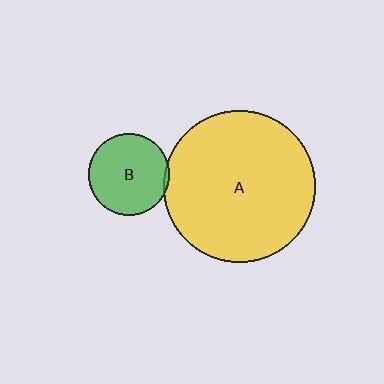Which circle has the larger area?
Circle A (yellow).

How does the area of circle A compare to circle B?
Approximately 3.5 times.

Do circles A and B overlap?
Yes.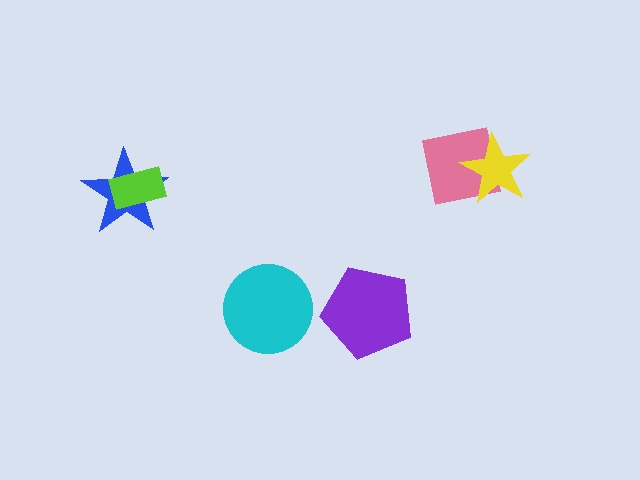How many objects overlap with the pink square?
1 object overlaps with the pink square.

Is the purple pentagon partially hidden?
No, no other shape covers it.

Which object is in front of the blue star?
The lime rectangle is in front of the blue star.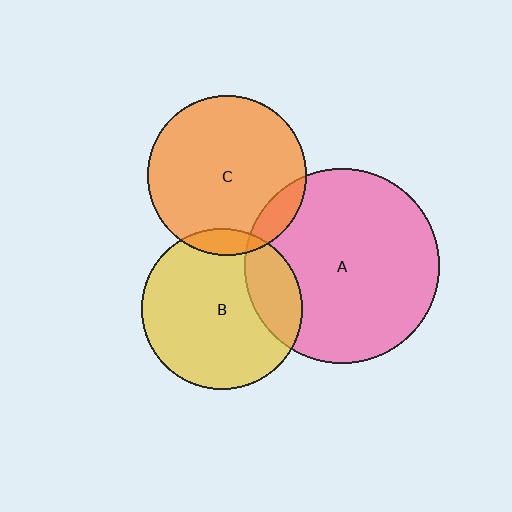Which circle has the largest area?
Circle A (pink).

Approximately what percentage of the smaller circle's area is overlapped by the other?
Approximately 10%.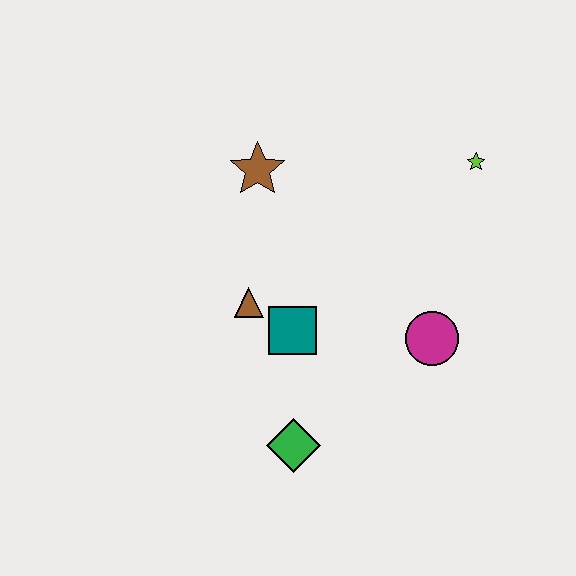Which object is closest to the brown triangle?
The teal square is closest to the brown triangle.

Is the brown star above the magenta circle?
Yes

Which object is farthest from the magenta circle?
The brown star is farthest from the magenta circle.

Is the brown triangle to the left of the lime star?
Yes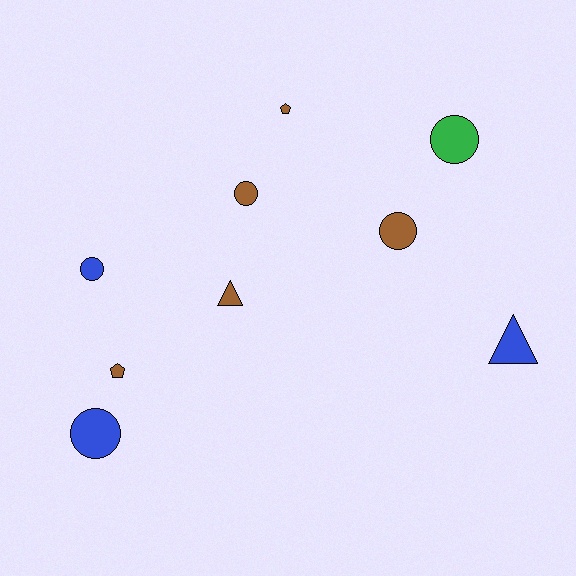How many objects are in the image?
There are 9 objects.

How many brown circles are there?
There are 2 brown circles.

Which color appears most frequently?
Brown, with 5 objects.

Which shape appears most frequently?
Circle, with 5 objects.